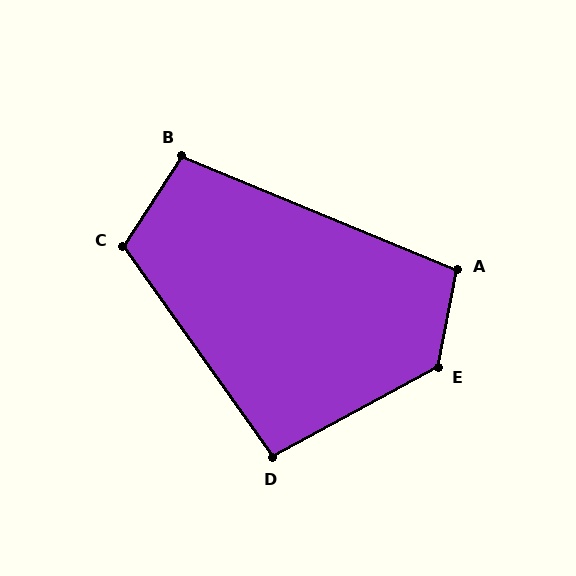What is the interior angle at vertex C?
Approximately 112 degrees (obtuse).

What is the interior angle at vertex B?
Approximately 100 degrees (obtuse).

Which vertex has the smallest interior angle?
D, at approximately 97 degrees.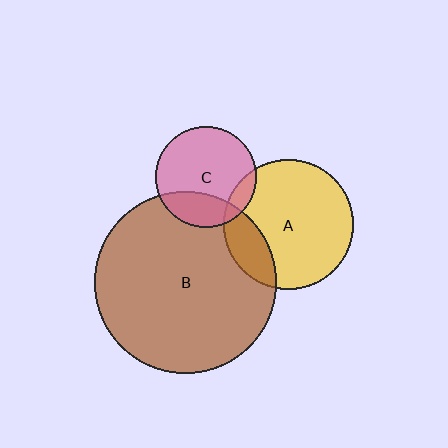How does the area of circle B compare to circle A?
Approximately 2.0 times.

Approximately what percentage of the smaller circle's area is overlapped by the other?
Approximately 10%.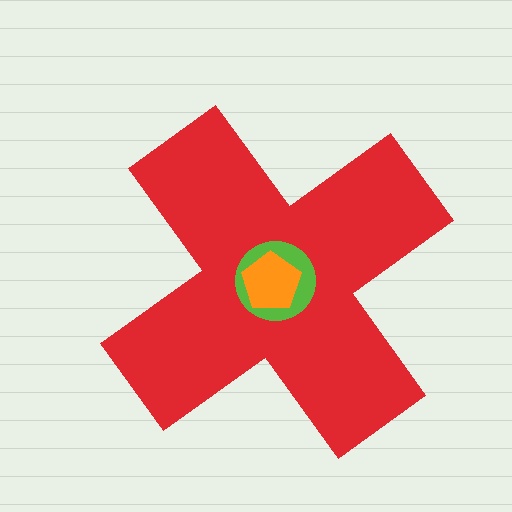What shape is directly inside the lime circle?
The orange pentagon.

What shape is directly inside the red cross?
The lime circle.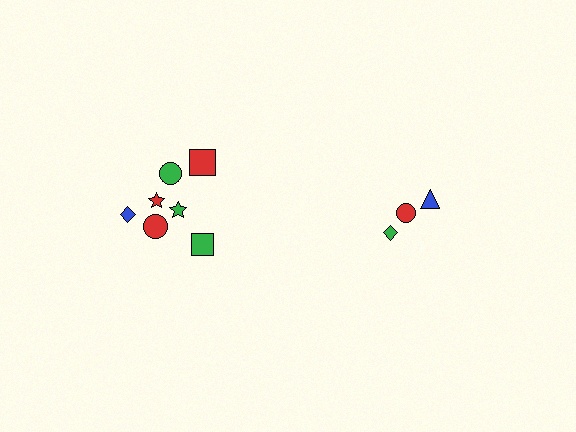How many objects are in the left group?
There are 7 objects.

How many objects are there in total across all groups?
There are 10 objects.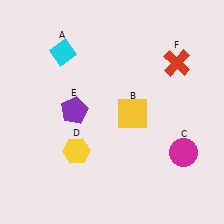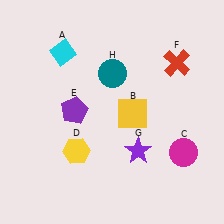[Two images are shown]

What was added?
A purple star (G), a teal circle (H) were added in Image 2.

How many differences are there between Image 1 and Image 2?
There are 2 differences between the two images.